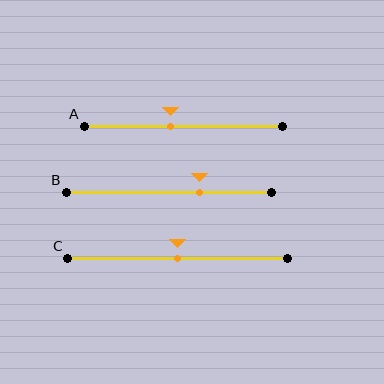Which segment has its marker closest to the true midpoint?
Segment C has its marker closest to the true midpoint.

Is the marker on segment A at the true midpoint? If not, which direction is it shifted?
No, the marker on segment A is shifted to the left by about 7% of the segment length.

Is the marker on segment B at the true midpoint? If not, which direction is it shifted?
No, the marker on segment B is shifted to the right by about 15% of the segment length.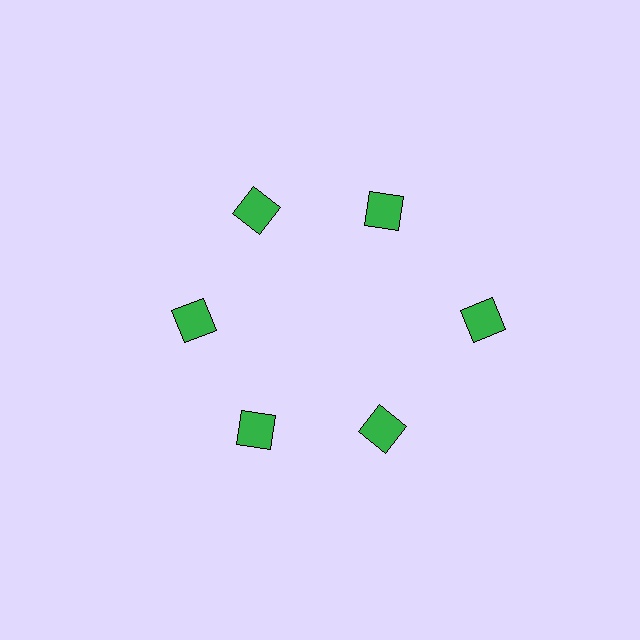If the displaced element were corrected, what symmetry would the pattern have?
It would have 6-fold rotational symmetry — the pattern would map onto itself every 60 degrees.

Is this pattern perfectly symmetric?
No. The 6 green squares are arranged in a ring, but one element near the 3 o'clock position is pushed outward from the center, breaking the 6-fold rotational symmetry.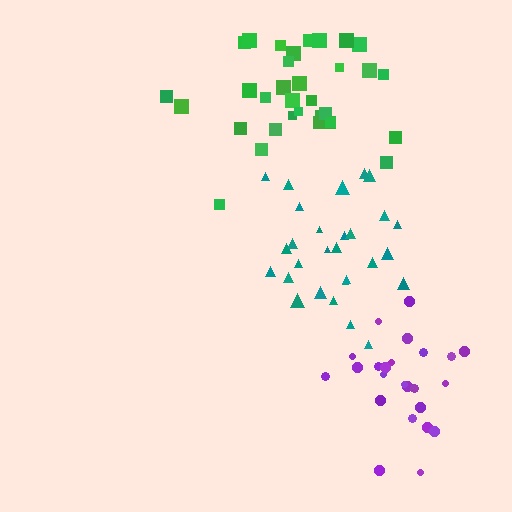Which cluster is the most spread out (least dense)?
Green.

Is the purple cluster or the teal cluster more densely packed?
Purple.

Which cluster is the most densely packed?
Purple.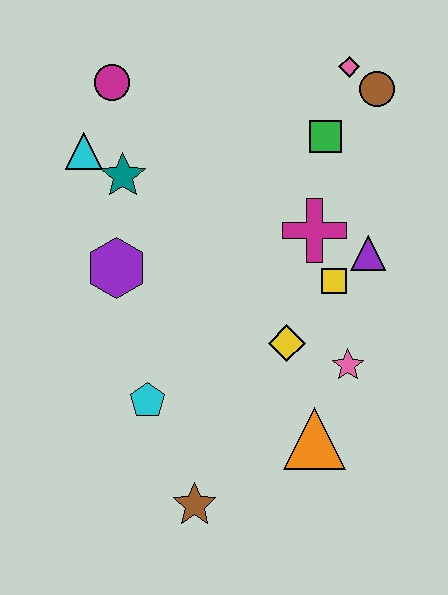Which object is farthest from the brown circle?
The brown star is farthest from the brown circle.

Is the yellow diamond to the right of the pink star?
No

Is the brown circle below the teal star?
No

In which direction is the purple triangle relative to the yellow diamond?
The purple triangle is above the yellow diamond.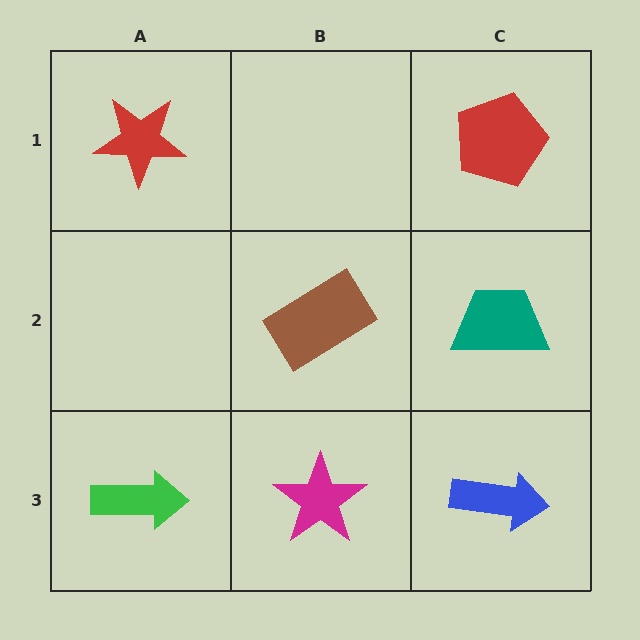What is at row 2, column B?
A brown rectangle.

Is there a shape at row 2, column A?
No, that cell is empty.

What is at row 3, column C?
A blue arrow.